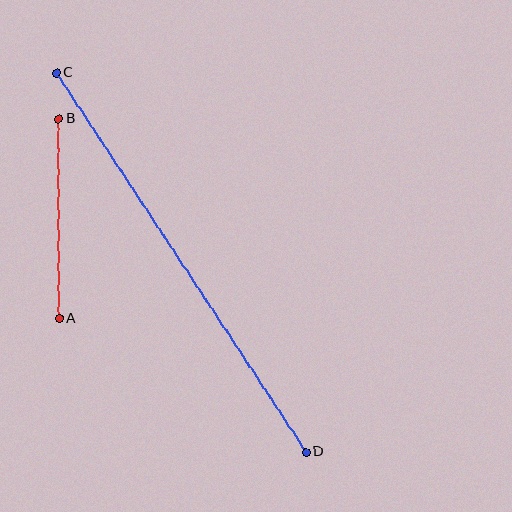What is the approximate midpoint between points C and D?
The midpoint is at approximately (181, 262) pixels.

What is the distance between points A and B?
The distance is approximately 199 pixels.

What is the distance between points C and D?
The distance is approximately 454 pixels.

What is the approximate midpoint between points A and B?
The midpoint is at approximately (59, 219) pixels.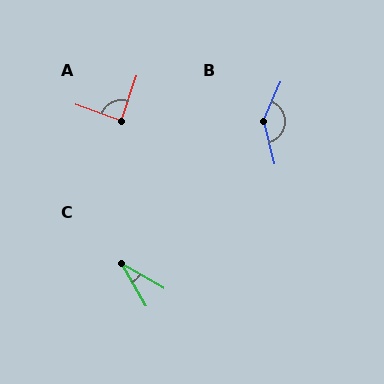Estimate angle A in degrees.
Approximately 89 degrees.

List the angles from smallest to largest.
C (30°), A (89°), B (143°).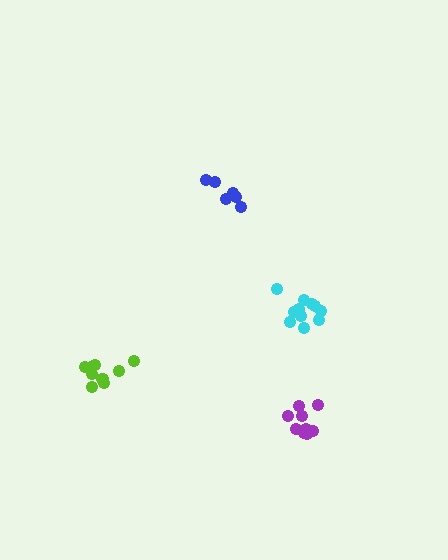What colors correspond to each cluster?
The clusters are colored: cyan, lime, blue, purple.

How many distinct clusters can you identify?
There are 4 distinct clusters.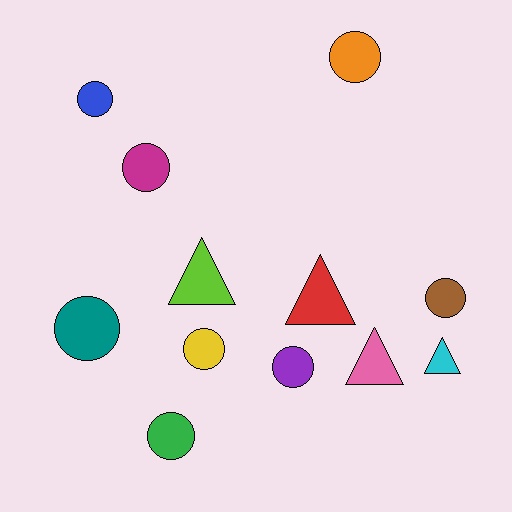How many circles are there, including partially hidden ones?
There are 8 circles.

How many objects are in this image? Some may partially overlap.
There are 12 objects.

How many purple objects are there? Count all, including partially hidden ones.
There is 1 purple object.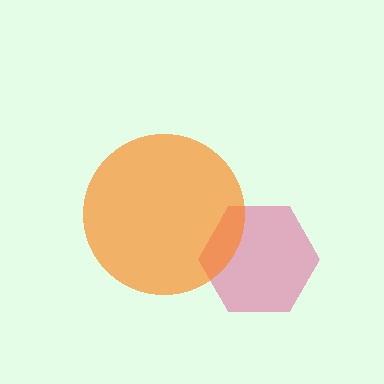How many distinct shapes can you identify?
There are 2 distinct shapes: a pink hexagon, an orange circle.